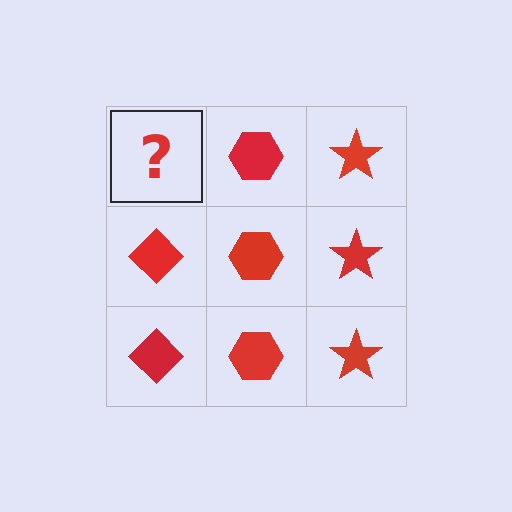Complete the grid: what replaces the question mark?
The question mark should be replaced with a red diamond.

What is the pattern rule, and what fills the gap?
The rule is that each column has a consistent shape. The gap should be filled with a red diamond.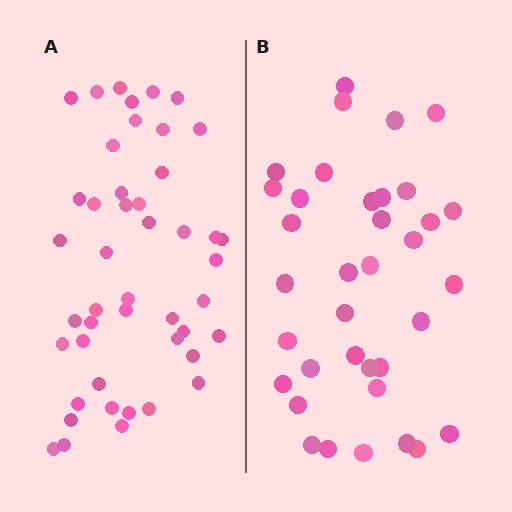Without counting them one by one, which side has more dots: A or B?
Region A (the left region) has more dots.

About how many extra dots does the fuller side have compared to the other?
Region A has roughly 10 or so more dots than region B.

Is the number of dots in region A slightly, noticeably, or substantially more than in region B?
Region A has noticeably more, but not dramatically so. The ratio is roughly 1.3 to 1.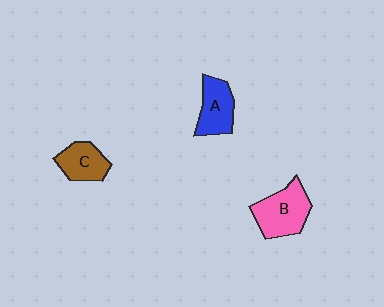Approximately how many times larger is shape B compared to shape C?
Approximately 1.4 times.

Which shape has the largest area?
Shape B (pink).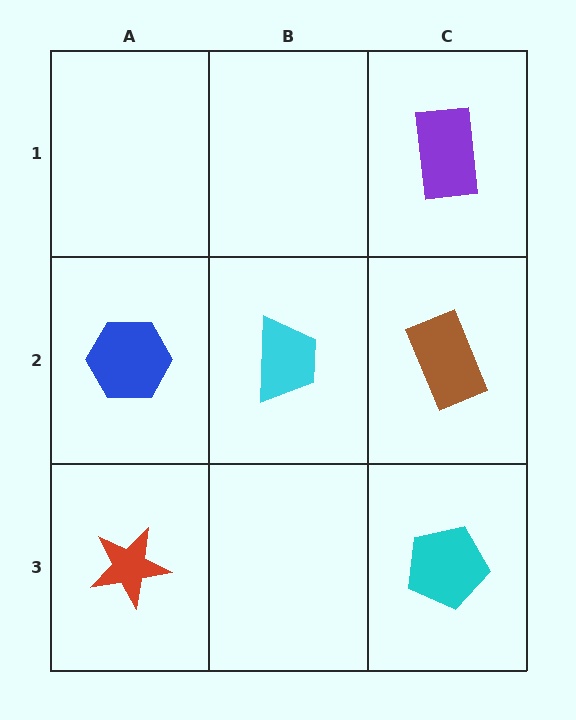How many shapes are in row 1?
1 shape.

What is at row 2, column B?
A cyan trapezoid.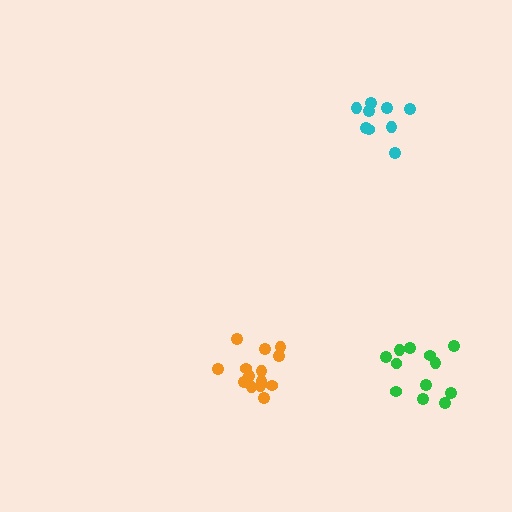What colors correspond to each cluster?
The clusters are colored: orange, green, cyan.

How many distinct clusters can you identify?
There are 3 distinct clusters.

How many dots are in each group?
Group 1: 14 dots, Group 2: 12 dots, Group 3: 9 dots (35 total).